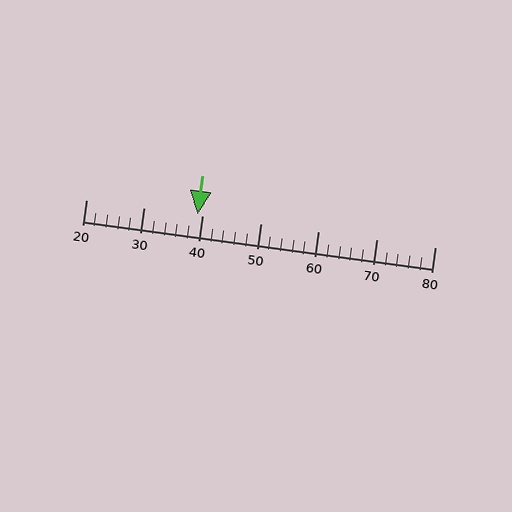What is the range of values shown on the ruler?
The ruler shows values from 20 to 80.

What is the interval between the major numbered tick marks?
The major tick marks are spaced 10 units apart.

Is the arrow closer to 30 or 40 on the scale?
The arrow is closer to 40.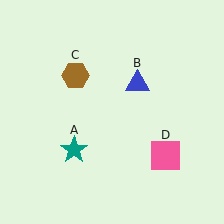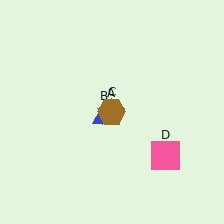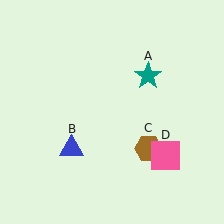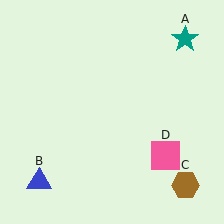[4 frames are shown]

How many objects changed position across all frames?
3 objects changed position: teal star (object A), blue triangle (object B), brown hexagon (object C).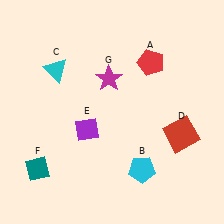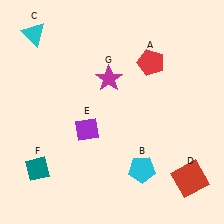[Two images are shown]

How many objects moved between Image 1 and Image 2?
2 objects moved between the two images.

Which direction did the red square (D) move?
The red square (D) moved down.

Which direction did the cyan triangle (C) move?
The cyan triangle (C) moved up.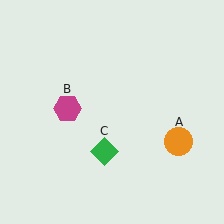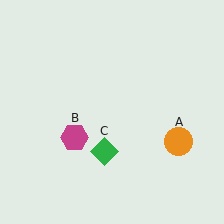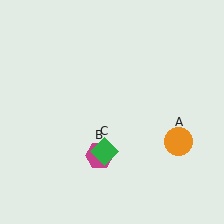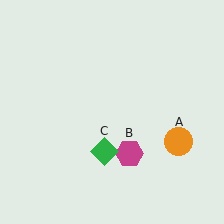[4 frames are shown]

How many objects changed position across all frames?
1 object changed position: magenta hexagon (object B).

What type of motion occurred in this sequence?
The magenta hexagon (object B) rotated counterclockwise around the center of the scene.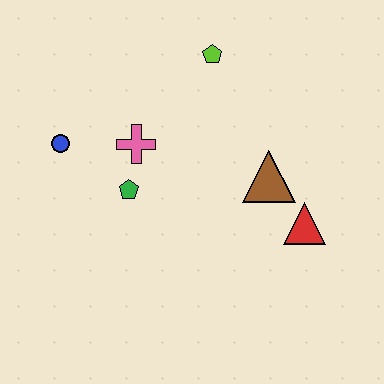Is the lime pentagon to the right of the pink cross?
Yes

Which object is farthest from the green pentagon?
The red triangle is farthest from the green pentagon.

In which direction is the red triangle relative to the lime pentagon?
The red triangle is below the lime pentagon.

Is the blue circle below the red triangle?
No